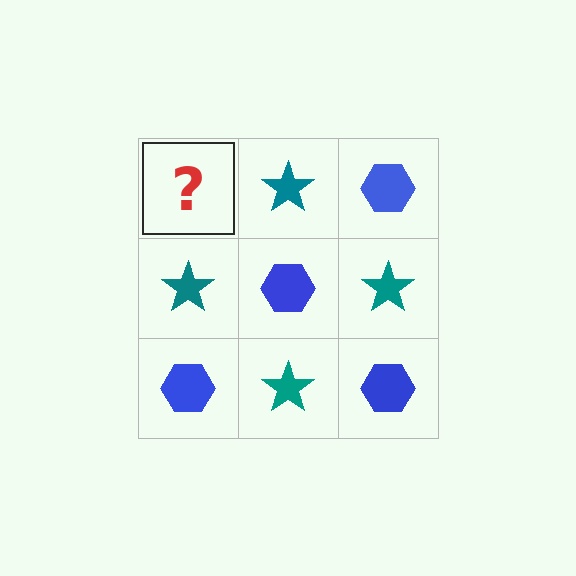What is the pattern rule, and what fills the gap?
The rule is that it alternates blue hexagon and teal star in a checkerboard pattern. The gap should be filled with a blue hexagon.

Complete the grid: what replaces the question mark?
The question mark should be replaced with a blue hexagon.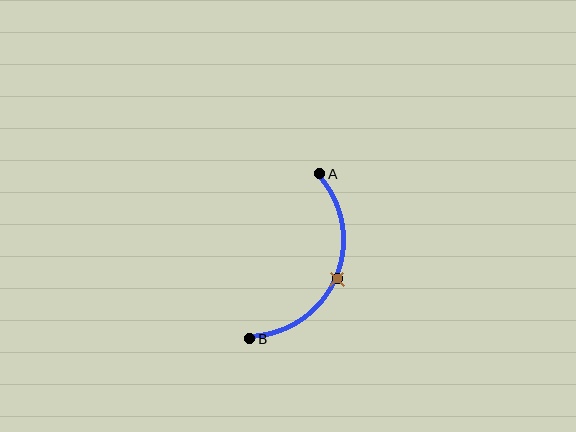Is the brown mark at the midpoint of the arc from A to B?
Yes. The brown mark lies on the arc at equal arc-length from both A and B — it is the arc midpoint.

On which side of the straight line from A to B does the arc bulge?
The arc bulges to the right of the straight line connecting A and B.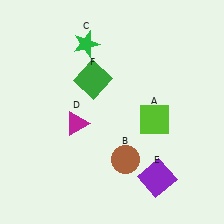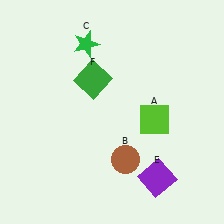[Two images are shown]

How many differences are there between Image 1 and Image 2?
There is 1 difference between the two images.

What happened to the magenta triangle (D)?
The magenta triangle (D) was removed in Image 2. It was in the bottom-left area of Image 1.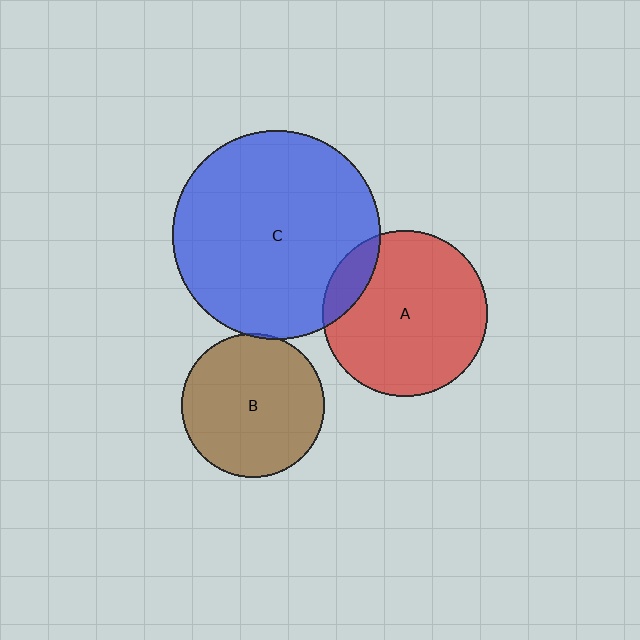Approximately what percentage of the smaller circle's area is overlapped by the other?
Approximately 15%.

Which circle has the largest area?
Circle C (blue).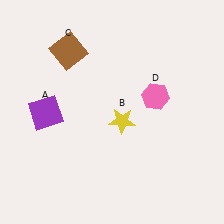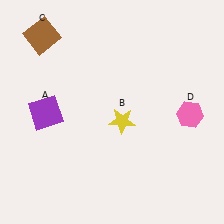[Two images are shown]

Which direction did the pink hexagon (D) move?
The pink hexagon (D) moved right.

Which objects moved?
The objects that moved are: the brown square (C), the pink hexagon (D).